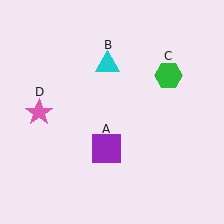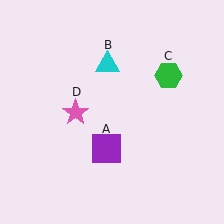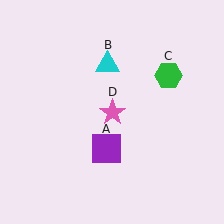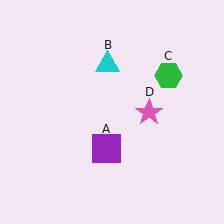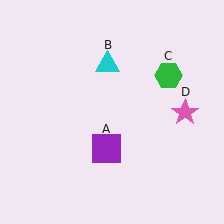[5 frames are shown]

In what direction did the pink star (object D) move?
The pink star (object D) moved right.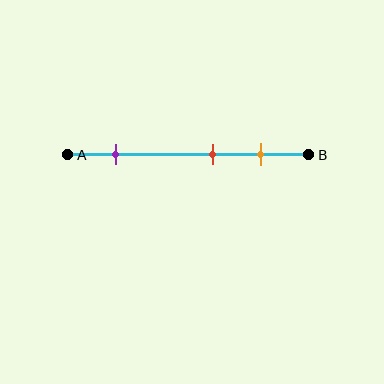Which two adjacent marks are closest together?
The red and orange marks are the closest adjacent pair.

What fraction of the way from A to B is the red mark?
The red mark is approximately 60% (0.6) of the way from A to B.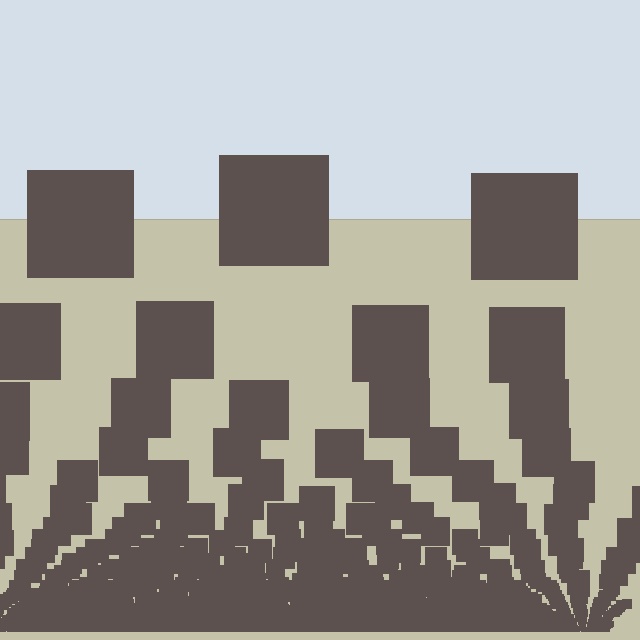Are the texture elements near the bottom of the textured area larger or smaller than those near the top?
Smaller. The gradient is inverted — elements near the bottom are smaller and denser.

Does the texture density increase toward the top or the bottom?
Density increases toward the bottom.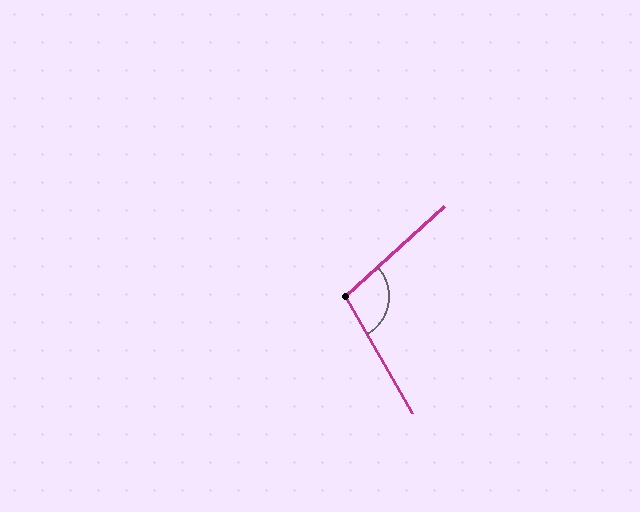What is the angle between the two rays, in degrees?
Approximately 102 degrees.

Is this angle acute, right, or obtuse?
It is obtuse.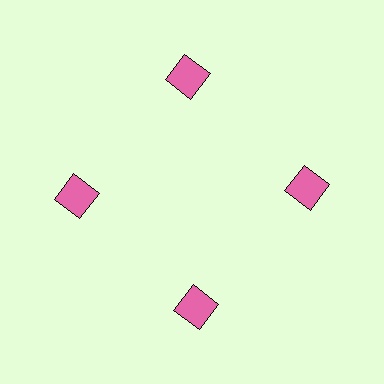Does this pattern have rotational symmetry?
Yes, this pattern has 4-fold rotational symmetry. It looks the same after rotating 90 degrees around the center.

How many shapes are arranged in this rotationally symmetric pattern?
There are 4 shapes, arranged in 4 groups of 1.